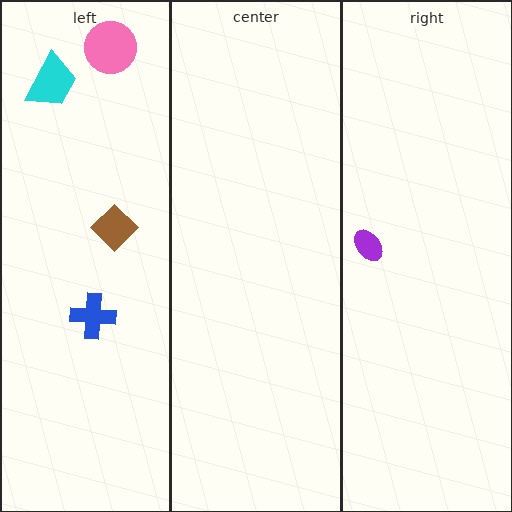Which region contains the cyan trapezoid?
The left region.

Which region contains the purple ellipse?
The right region.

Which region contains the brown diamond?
The left region.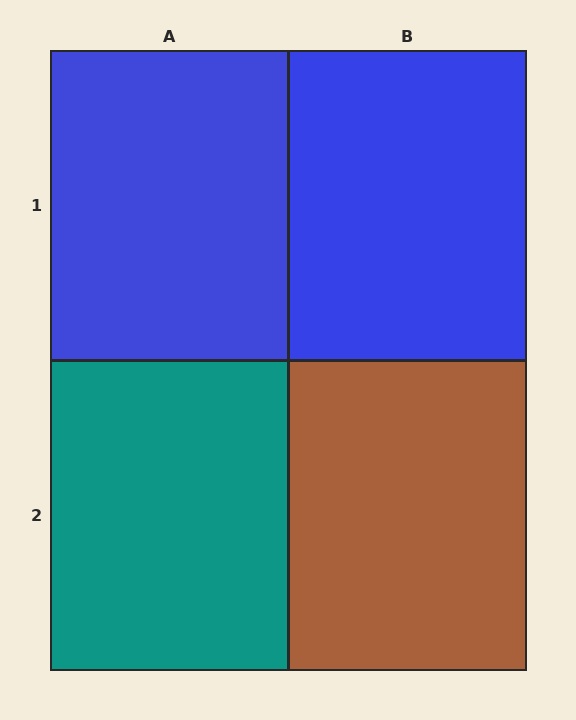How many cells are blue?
2 cells are blue.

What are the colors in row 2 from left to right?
Teal, brown.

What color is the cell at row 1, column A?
Blue.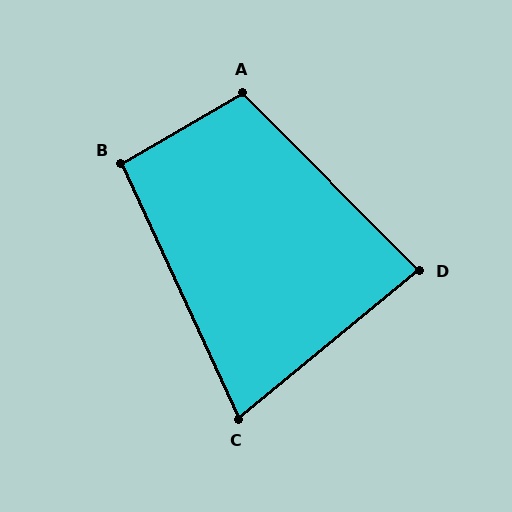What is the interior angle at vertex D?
Approximately 85 degrees (acute).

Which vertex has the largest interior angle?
A, at approximately 105 degrees.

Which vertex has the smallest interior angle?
C, at approximately 75 degrees.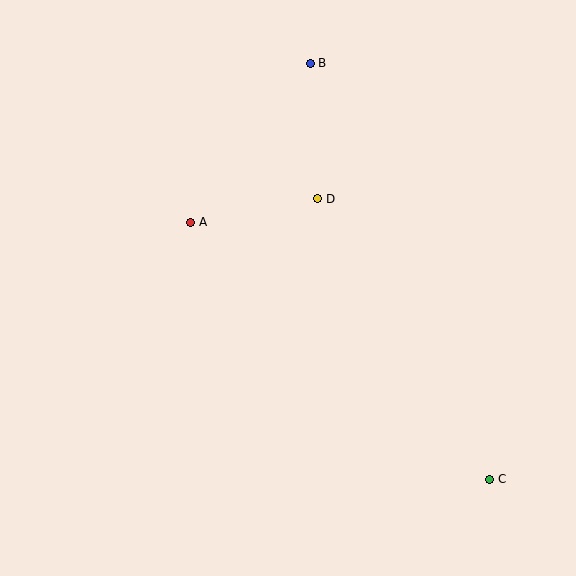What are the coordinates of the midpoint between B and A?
The midpoint between B and A is at (250, 143).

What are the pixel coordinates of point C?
Point C is at (490, 479).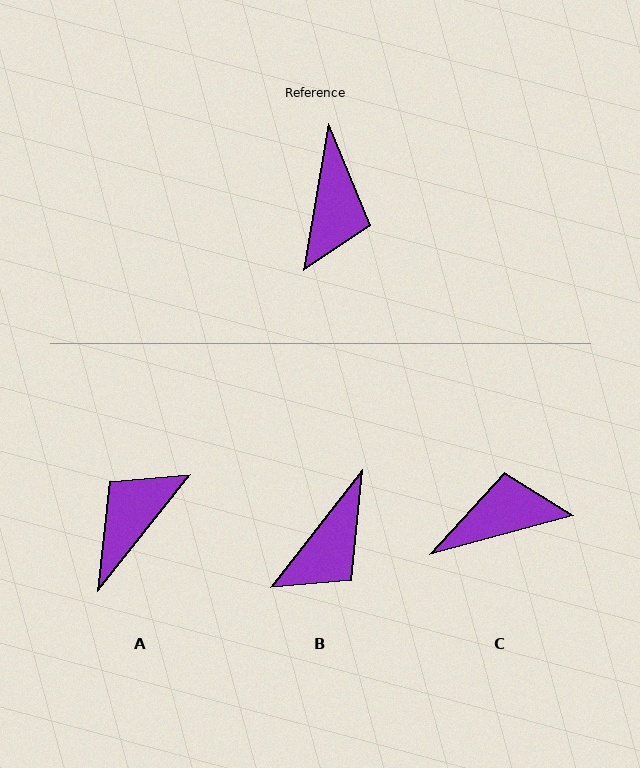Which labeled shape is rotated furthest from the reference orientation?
A, about 151 degrees away.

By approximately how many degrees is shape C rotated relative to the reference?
Approximately 115 degrees counter-clockwise.